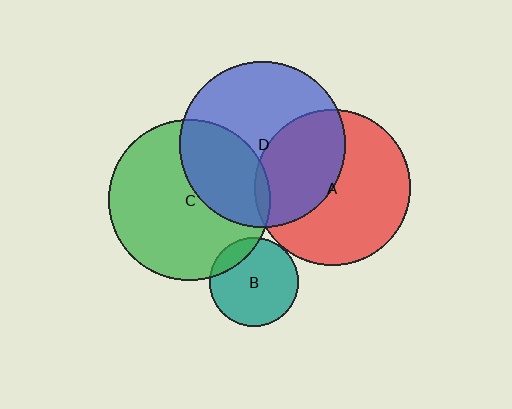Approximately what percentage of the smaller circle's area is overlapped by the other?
Approximately 5%.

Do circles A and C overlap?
Yes.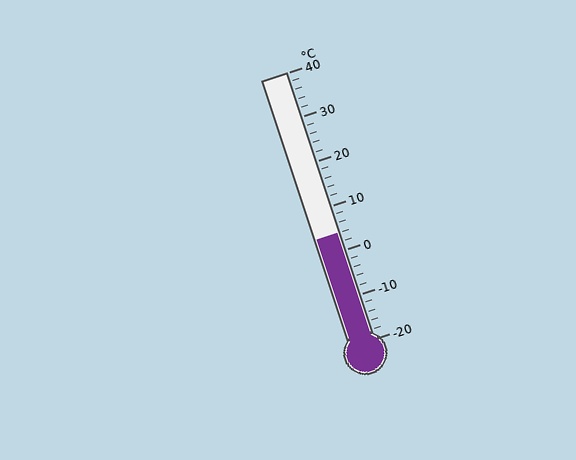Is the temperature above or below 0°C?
The temperature is above 0°C.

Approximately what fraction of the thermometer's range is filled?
The thermometer is filled to approximately 40% of its range.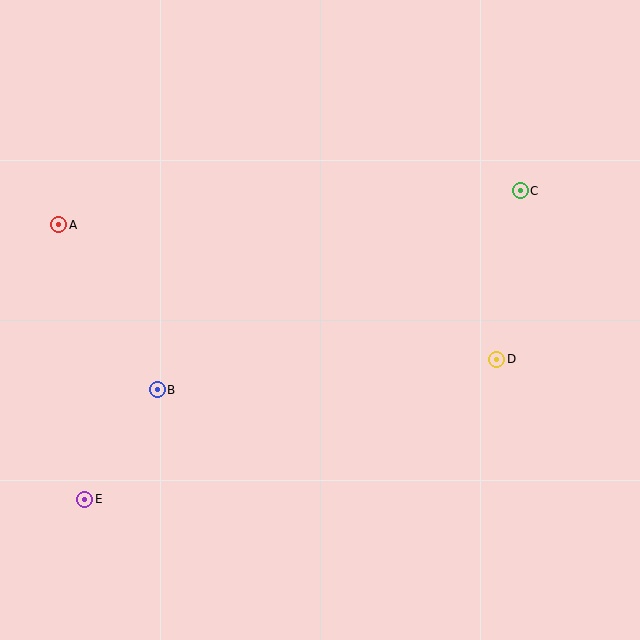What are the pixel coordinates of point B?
Point B is at (157, 390).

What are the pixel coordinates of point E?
Point E is at (85, 499).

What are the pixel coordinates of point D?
Point D is at (497, 359).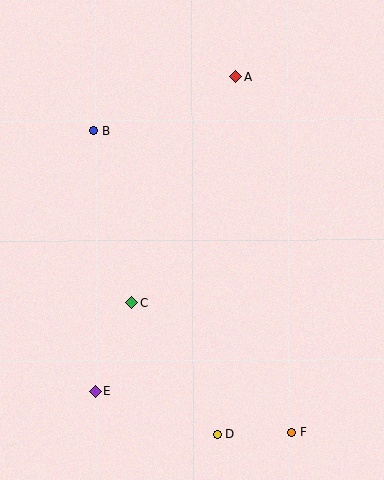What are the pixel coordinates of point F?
Point F is at (291, 432).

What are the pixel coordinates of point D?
Point D is at (217, 434).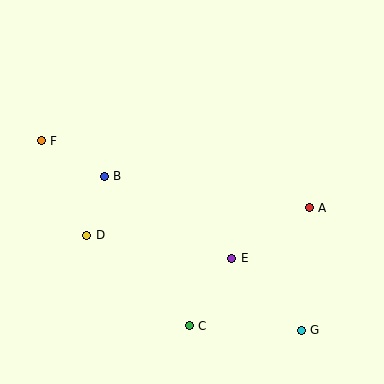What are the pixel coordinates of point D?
Point D is at (87, 235).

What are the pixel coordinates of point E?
Point E is at (232, 258).